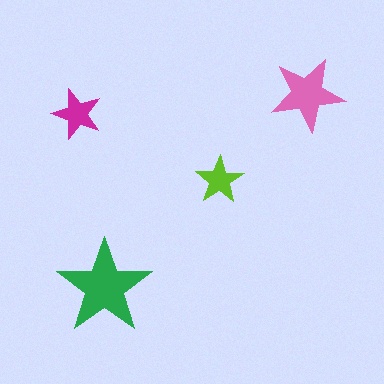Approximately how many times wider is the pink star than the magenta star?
About 1.5 times wider.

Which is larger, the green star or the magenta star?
The green one.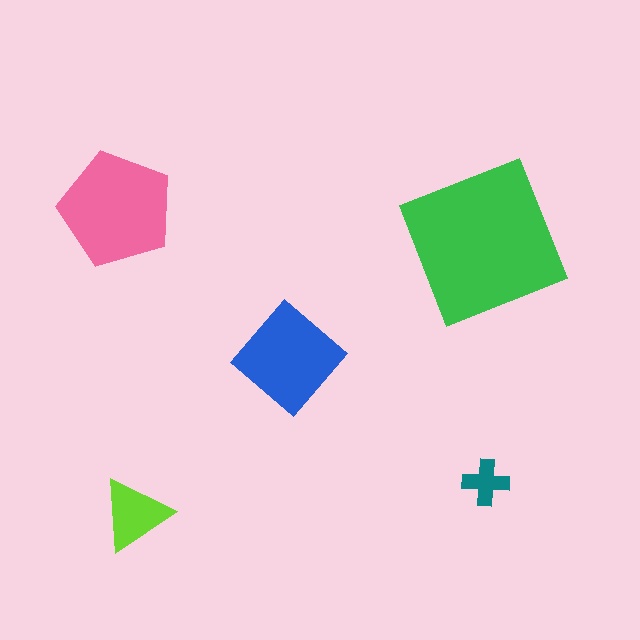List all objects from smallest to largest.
The teal cross, the lime triangle, the blue diamond, the pink pentagon, the green square.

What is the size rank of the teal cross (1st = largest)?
5th.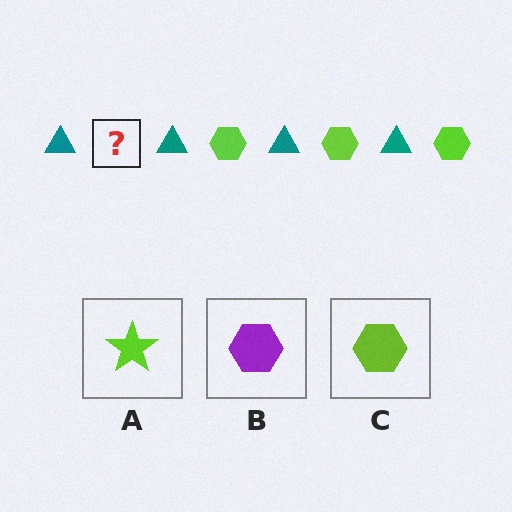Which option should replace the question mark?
Option C.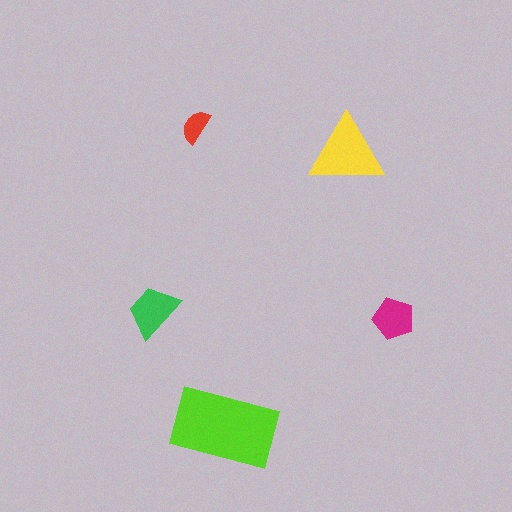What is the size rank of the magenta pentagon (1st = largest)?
4th.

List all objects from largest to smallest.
The lime rectangle, the yellow triangle, the green trapezoid, the magenta pentagon, the red semicircle.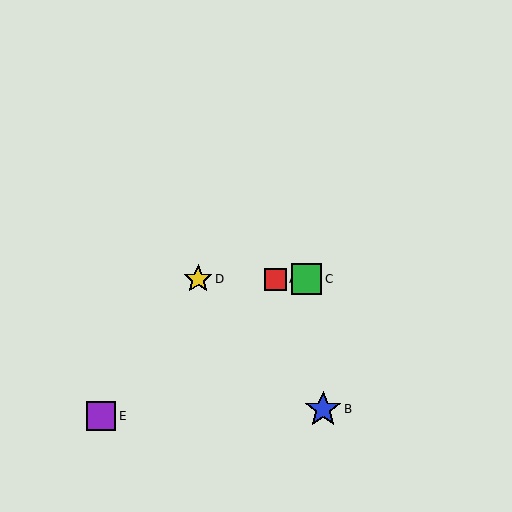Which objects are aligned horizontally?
Objects A, C, D are aligned horizontally.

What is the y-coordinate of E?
Object E is at y≈416.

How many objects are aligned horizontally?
3 objects (A, C, D) are aligned horizontally.